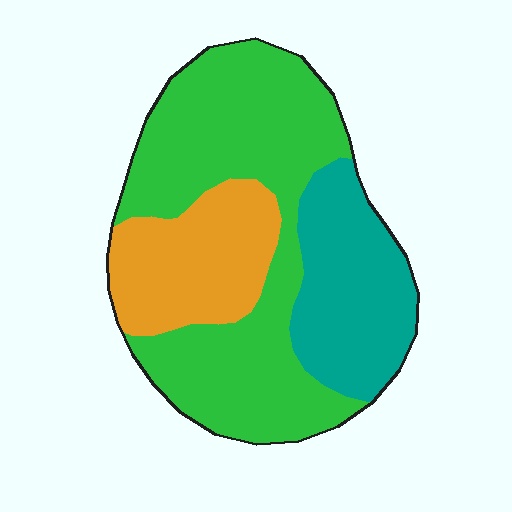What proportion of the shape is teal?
Teal covers about 25% of the shape.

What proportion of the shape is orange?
Orange takes up less than a quarter of the shape.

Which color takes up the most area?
Green, at roughly 55%.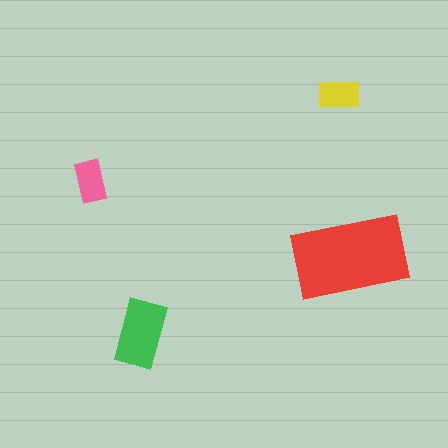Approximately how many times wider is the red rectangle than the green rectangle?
About 1.5 times wider.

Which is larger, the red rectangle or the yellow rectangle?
The red one.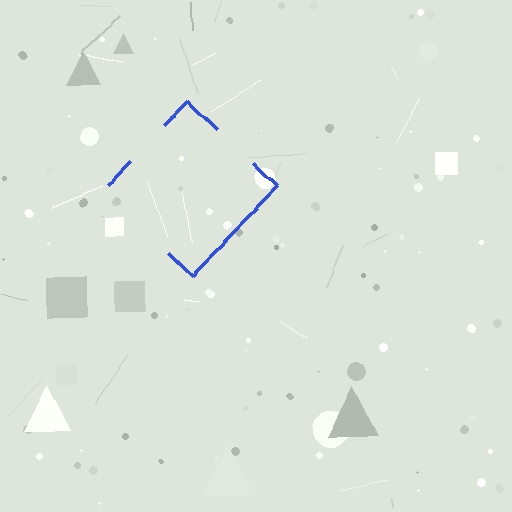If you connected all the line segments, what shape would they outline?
They would outline a diamond.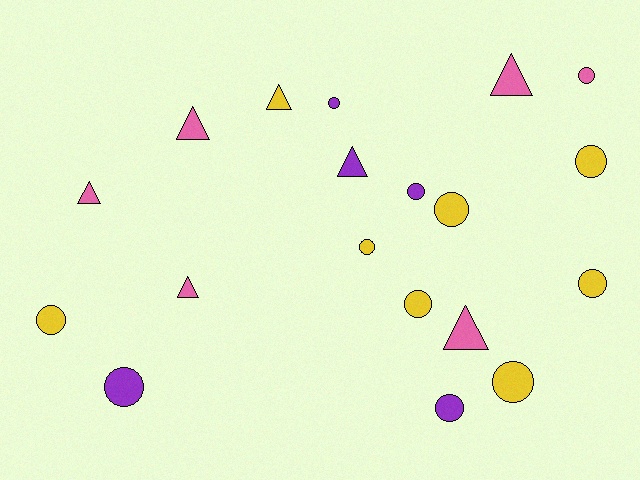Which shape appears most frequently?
Circle, with 12 objects.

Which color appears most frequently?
Yellow, with 8 objects.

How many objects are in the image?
There are 19 objects.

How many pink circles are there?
There is 1 pink circle.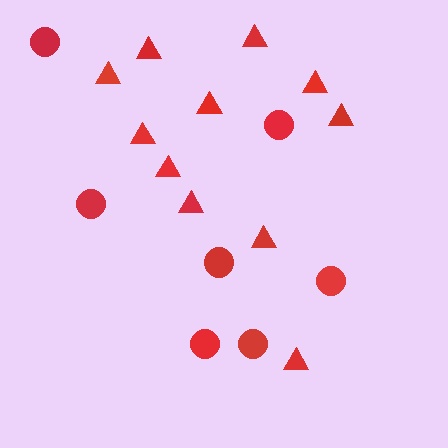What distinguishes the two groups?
There are 2 groups: one group of triangles (11) and one group of circles (7).